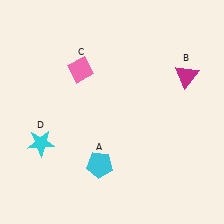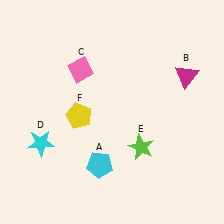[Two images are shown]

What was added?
A lime star (E), a yellow pentagon (F) were added in Image 2.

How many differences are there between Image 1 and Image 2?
There are 2 differences between the two images.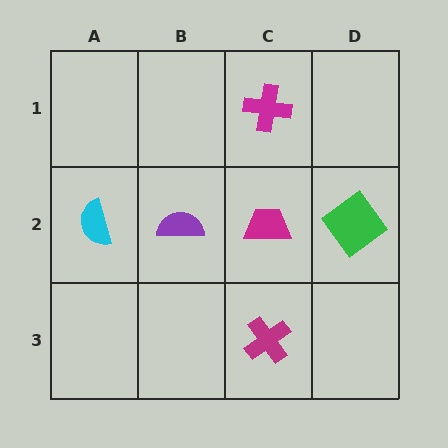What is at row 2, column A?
A cyan semicircle.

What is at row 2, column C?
A magenta trapezoid.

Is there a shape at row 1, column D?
No, that cell is empty.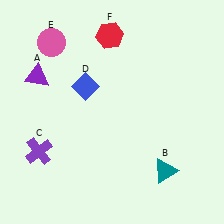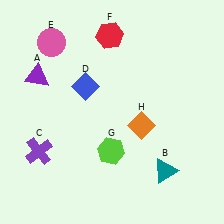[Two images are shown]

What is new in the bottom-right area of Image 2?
An orange diamond (H) was added in the bottom-right area of Image 2.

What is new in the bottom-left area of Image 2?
A lime hexagon (G) was added in the bottom-left area of Image 2.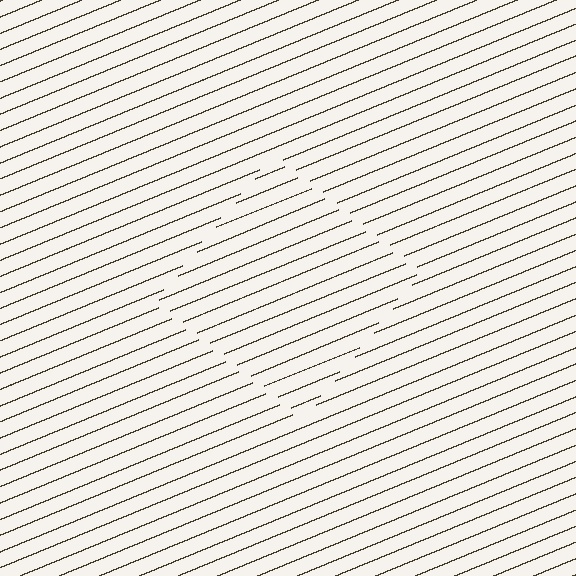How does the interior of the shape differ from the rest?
The interior of the shape contains the same grating, shifted by half a period — the contour is defined by the phase discontinuity where line-ends from the inner and outer gratings abut.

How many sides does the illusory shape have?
4 sides — the line-ends trace a square.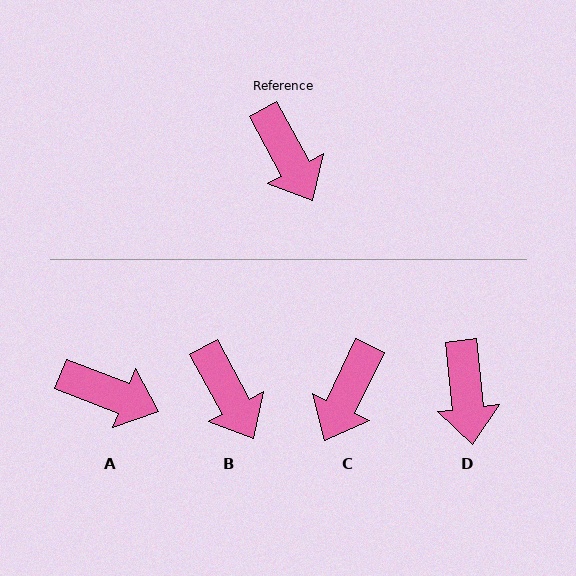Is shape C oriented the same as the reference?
No, it is off by about 54 degrees.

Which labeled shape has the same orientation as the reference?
B.